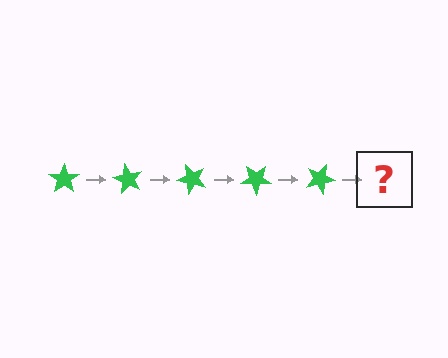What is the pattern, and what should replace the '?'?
The pattern is that the star rotates 60 degrees each step. The '?' should be a green star rotated 300 degrees.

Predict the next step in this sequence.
The next step is a green star rotated 300 degrees.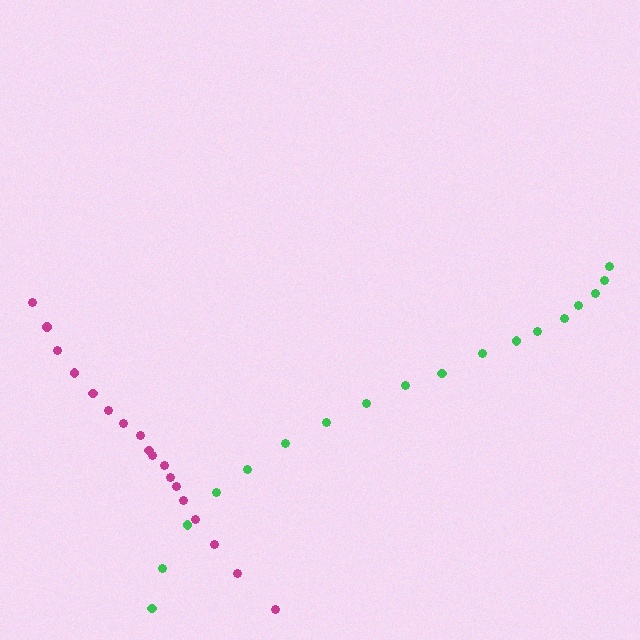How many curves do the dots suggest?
There are 2 distinct paths.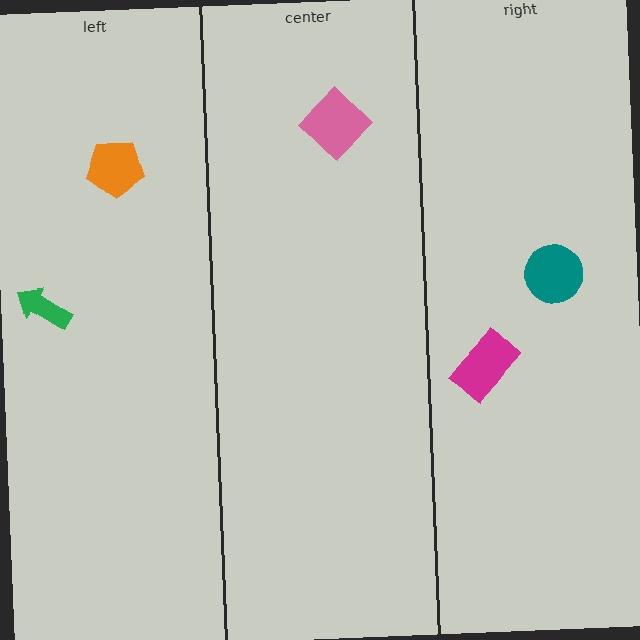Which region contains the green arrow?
The left region.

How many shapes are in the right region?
2.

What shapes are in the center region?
The pink diamond.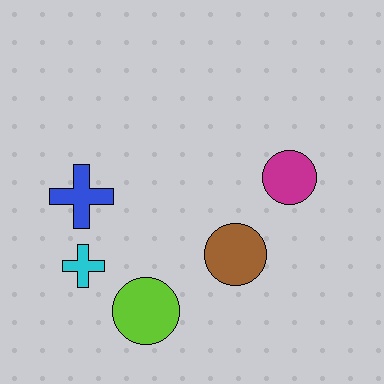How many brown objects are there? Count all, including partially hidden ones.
There is 1 brown object.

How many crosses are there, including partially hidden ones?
There are 2 crosses.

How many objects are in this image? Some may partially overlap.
There are 5 objects.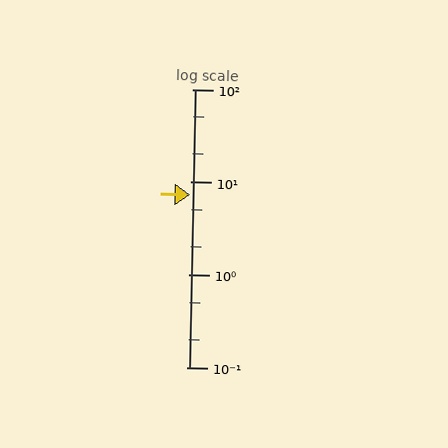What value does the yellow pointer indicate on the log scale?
The pointer indicates approximately 7.3.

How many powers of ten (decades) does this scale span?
The scale spans 3 decades, from 0.1 to 100.